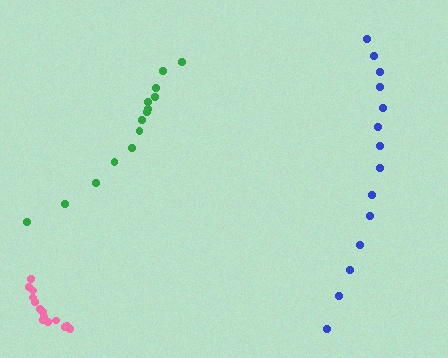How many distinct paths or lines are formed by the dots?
There are 3 distinct paths.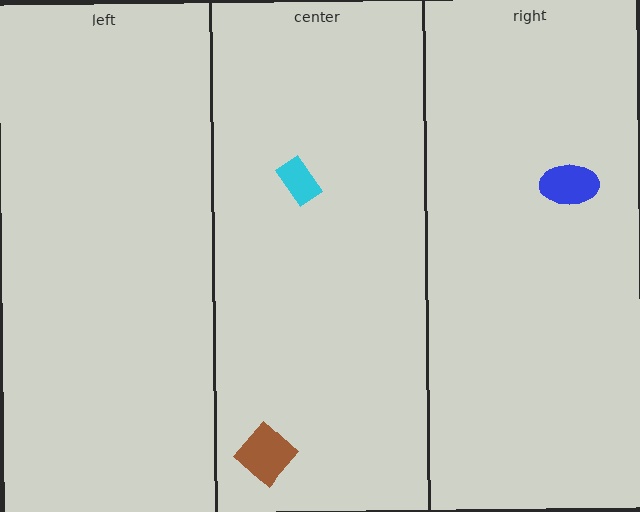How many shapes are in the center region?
2.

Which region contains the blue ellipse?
The right region.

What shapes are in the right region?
The blue ellipse.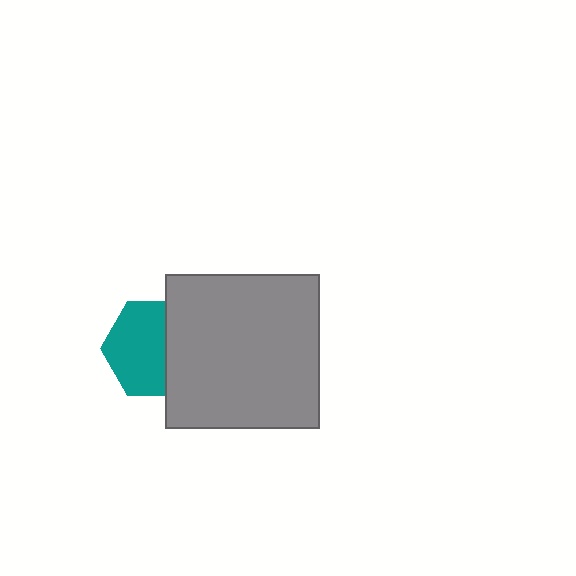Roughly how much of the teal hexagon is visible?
About half of it is visible (roughly 63%).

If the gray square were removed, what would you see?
You would see the complete teal hexagon.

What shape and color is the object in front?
The object in front is a gray square.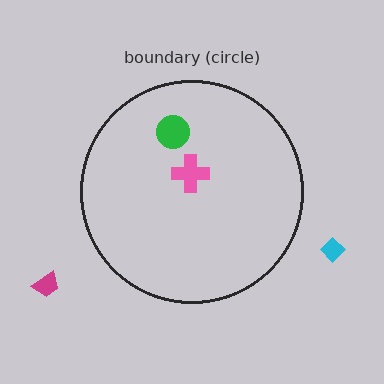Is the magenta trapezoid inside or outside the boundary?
Outside.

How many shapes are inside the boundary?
2 inside, 2 outside.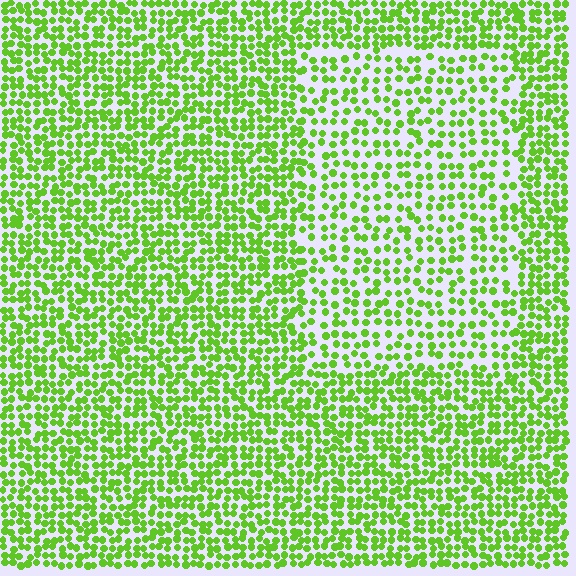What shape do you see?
I see a rectangle.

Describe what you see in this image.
The image contains small lime elements arranged at two different densities. A rectangle-shaped region is visible where the elements are less densely packed than the surrounding area.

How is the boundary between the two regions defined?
The boundary is defined by a change in element density (approximately 1.7x ratio). All elements are the same color, size, and shape.